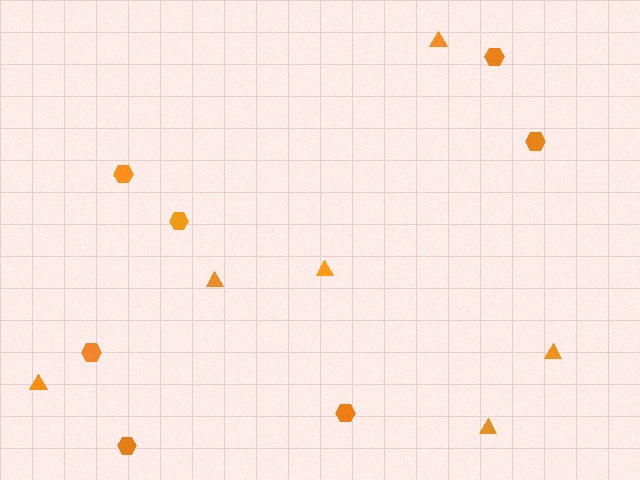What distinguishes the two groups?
There are 2 groups: one group of triangles (6) and one group of hexagons (7).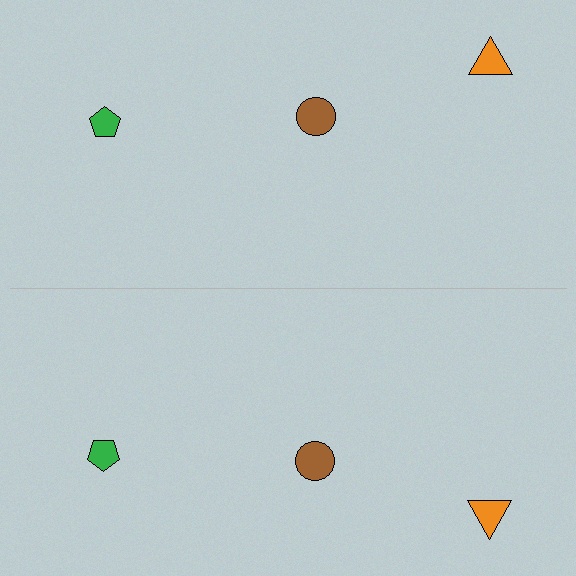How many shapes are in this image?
There are 6 shapes in this image.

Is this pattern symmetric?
Yes, this pattern has bilateral (reflection) symmetry.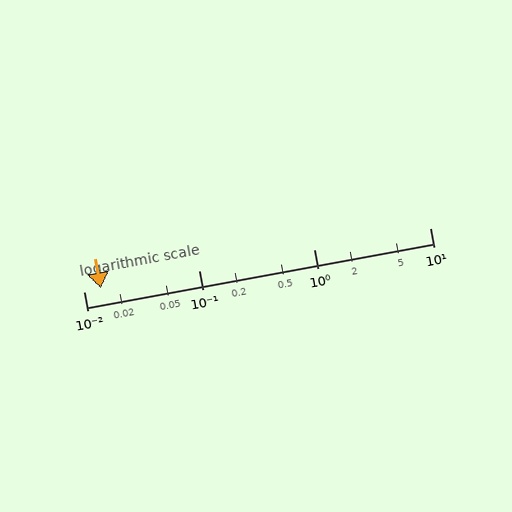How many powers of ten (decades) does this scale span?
The scale spans 3 decades, from 0.01 to 10.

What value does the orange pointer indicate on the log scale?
The pointer indicates approximately 0.014.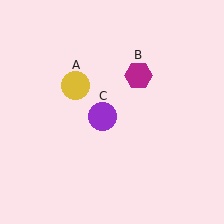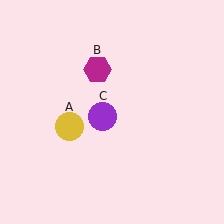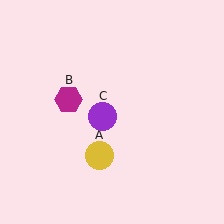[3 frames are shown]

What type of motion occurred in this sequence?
The yellow circle (object A), magenta hexagon (object B) rotated counterclockwise around the center of the scene.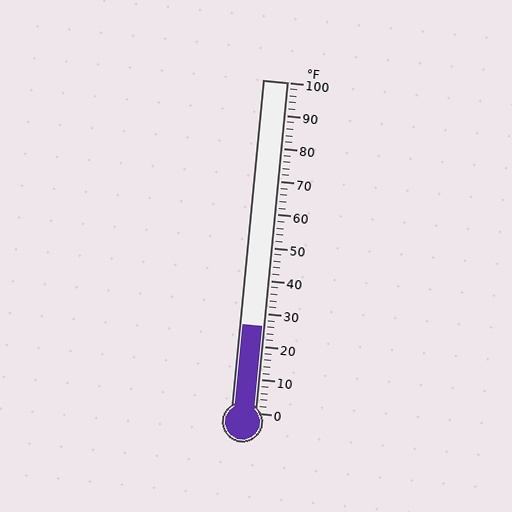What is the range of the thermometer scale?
The thermometer scale ranges from 0°F to 100°F.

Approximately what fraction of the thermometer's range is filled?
The thermometer is filled to approximately 25% of its range.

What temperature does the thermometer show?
The thermometer shows approximately 26°F.